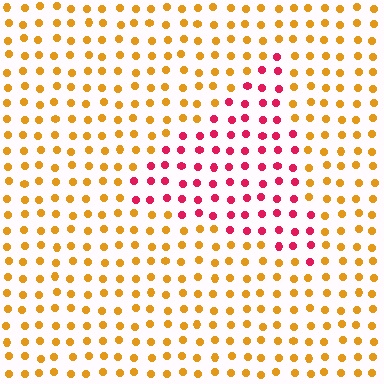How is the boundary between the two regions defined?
The boundary is defined purely by a slight shift in hue (about 58 degrees). Spacing, size, and orientation are identical on both sides.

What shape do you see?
I see a triangle.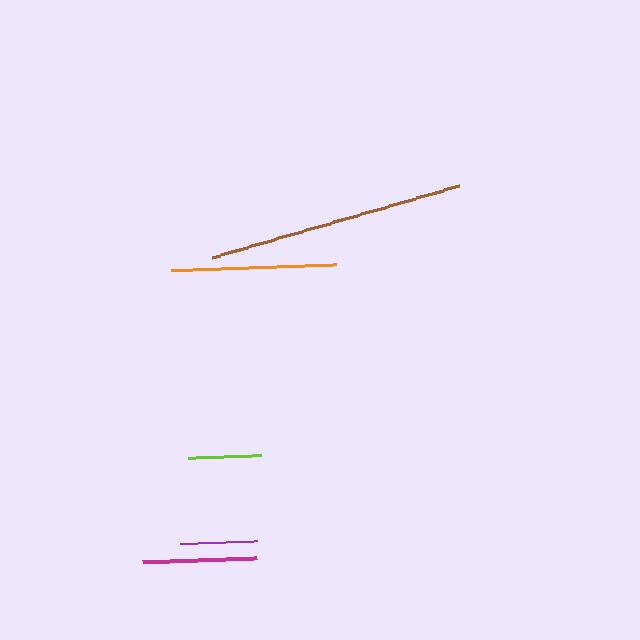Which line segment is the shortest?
The lime line is the shortest at approximately 73 pixels.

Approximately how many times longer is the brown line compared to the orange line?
The brown line is approximately 1.6 times the length of the orange line.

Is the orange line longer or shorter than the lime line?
The orange line is longer than the lime line.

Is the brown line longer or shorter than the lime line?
The brown line is longer than the lime line.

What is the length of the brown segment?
The brown segment is approximately 258 pixels long.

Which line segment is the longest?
The brown line is the longest at approximately 258 pixels.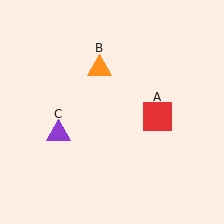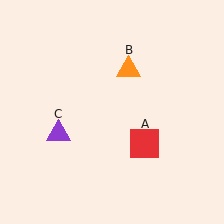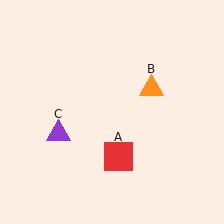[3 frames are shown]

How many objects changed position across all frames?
2 objects changed position: red square (object A), orange triangle (object B).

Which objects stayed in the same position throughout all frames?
Purple triangle (object C) remained stationary.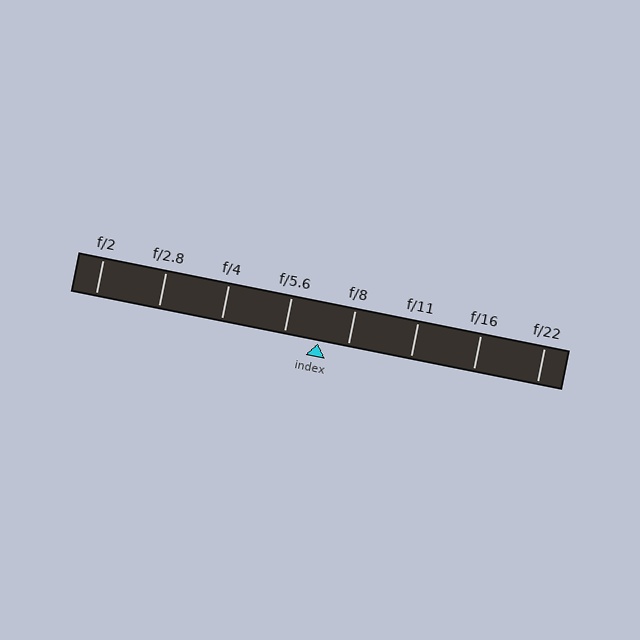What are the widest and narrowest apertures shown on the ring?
The widest aperture shown is f/2 and the narrowest is f/22.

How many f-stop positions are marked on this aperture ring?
There are 8 f-stop positions marked.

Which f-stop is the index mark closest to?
The index mark is closest to f/8.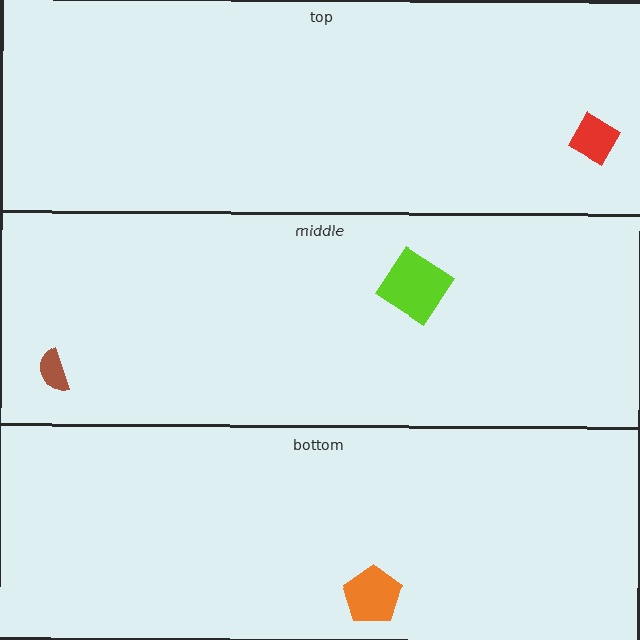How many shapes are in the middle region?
2.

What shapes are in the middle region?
The brown semicircle, the lime diamond.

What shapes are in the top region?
The red diamond.